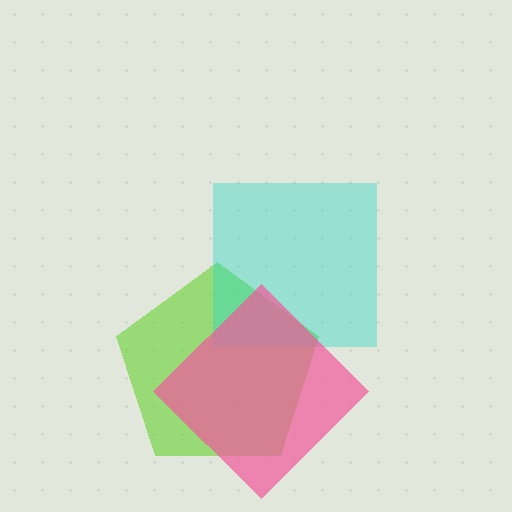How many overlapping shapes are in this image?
There are 3 overlapping shapes in the image.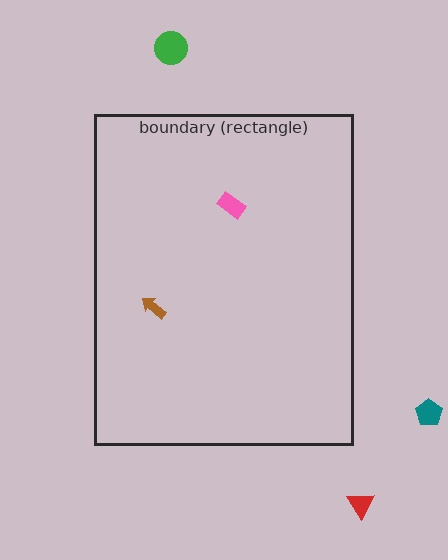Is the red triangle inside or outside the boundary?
Outside.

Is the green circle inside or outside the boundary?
Outside.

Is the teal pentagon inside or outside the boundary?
Outside.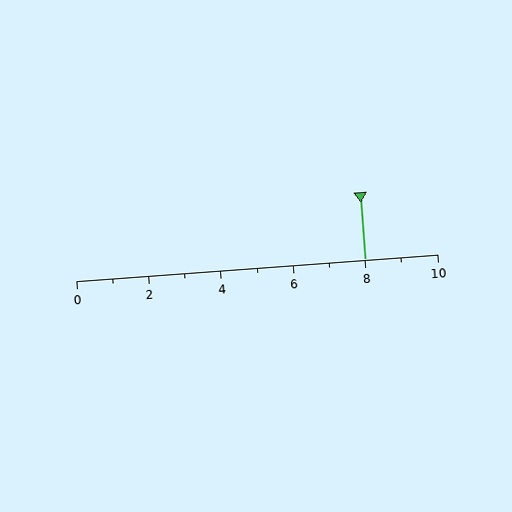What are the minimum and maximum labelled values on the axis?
The axis runs from 0 to 10.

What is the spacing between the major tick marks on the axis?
The major ticks are spaced 2 apart.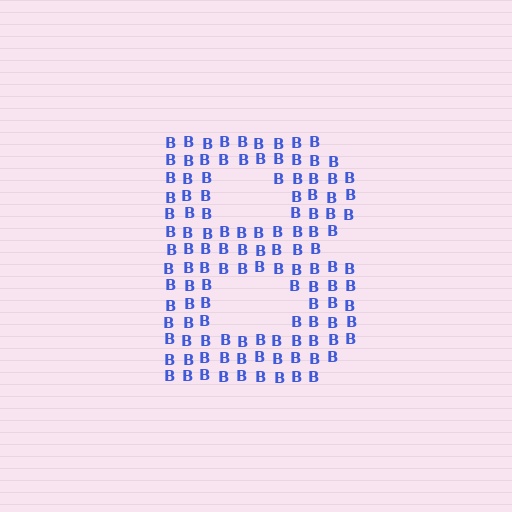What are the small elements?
The small elements are letter B's.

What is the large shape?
The large shape is the letter B.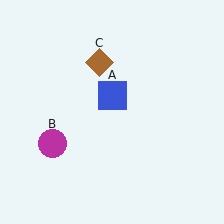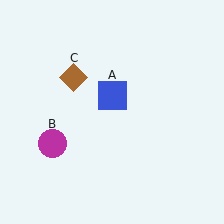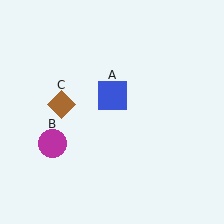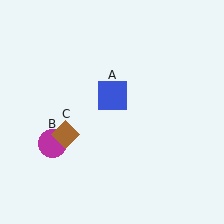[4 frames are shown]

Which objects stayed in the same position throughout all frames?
Blue square (object A) and magenta circle (object B) remained stationary.